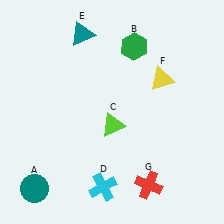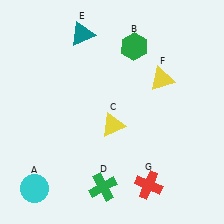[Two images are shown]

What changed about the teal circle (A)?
In Image 1, A is teal. In Image 2, it changed to cyan.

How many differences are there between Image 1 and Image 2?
There are 3 differences between the two images.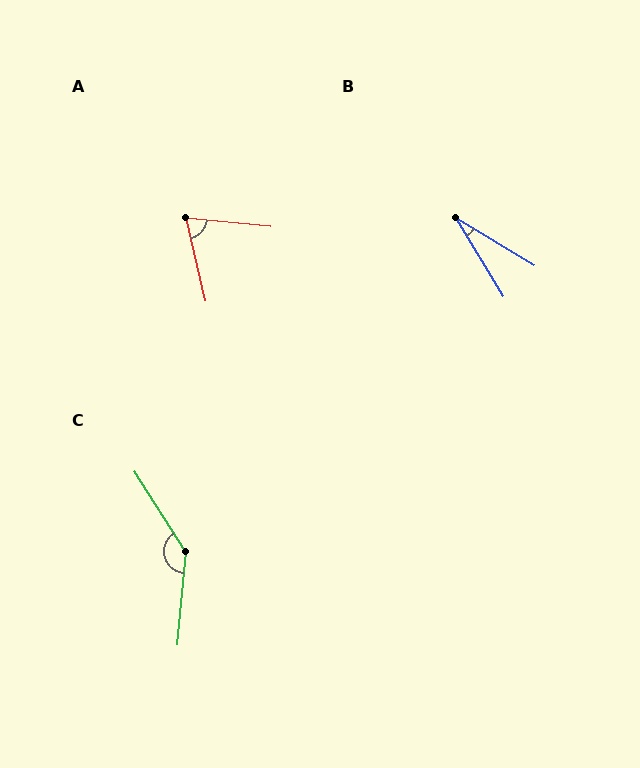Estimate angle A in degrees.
Approximately 71 degrees.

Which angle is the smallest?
B, at approximately 28 degrees.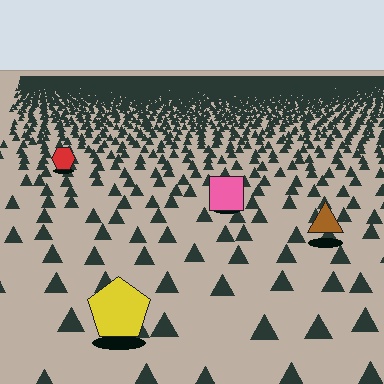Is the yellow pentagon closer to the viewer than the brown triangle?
Yes. The yellow pentagon is closer — you can tell from the texture gradient: the ground texture is coarser near it.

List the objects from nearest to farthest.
From nearest to farthest: the yellow pentagon, the brown triangle, the pink square, the red hexagon.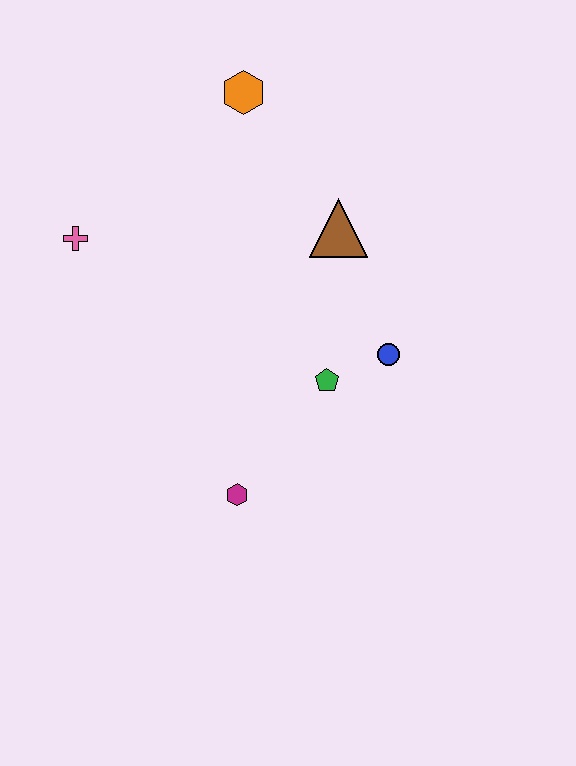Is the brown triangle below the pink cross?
No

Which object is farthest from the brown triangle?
The magenta hexagon is farthest from the brown triangle.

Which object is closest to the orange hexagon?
The brown triangle is closest to the orange hexagon.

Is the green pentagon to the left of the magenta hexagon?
No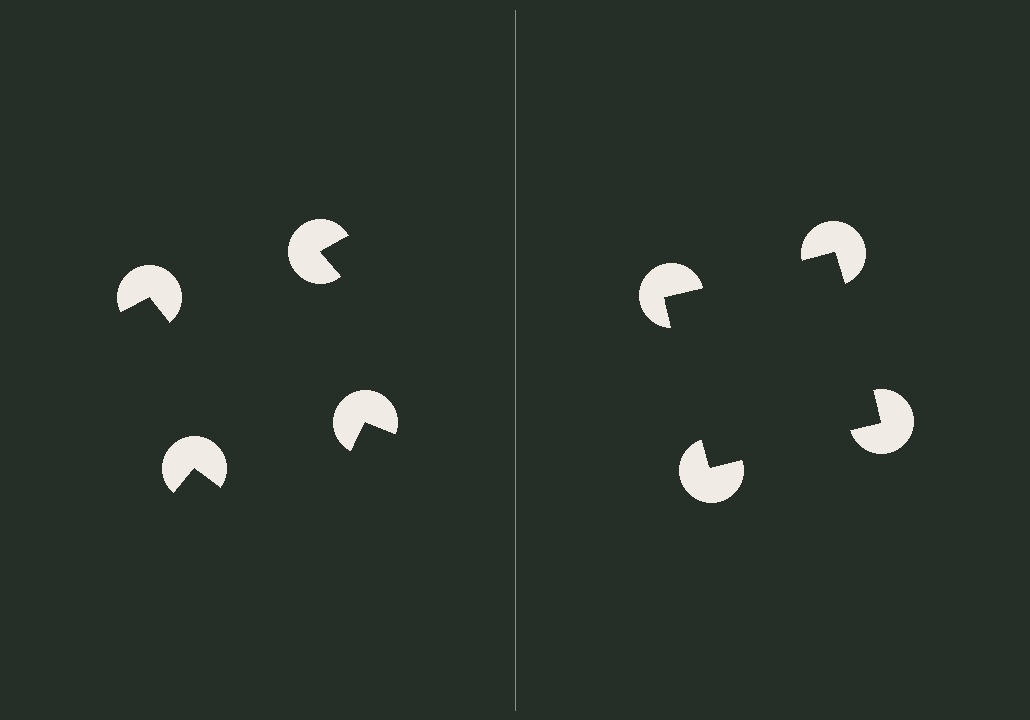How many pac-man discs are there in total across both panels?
8 — 4 on each side.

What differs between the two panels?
The pac-man discs are positioned identically on both sides; only the wedge orientations differ. On the right they align to a square; on the left they are misaligned.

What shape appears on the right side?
An illusory square.